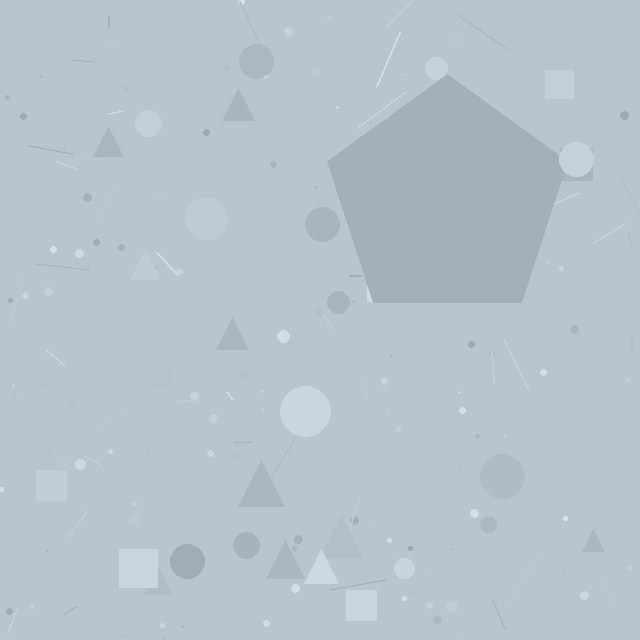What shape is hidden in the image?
A pentagon is hidden in the image.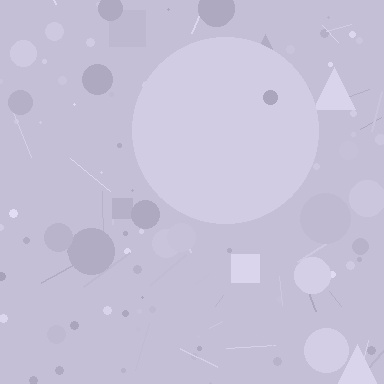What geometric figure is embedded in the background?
A circle is embedded in the background.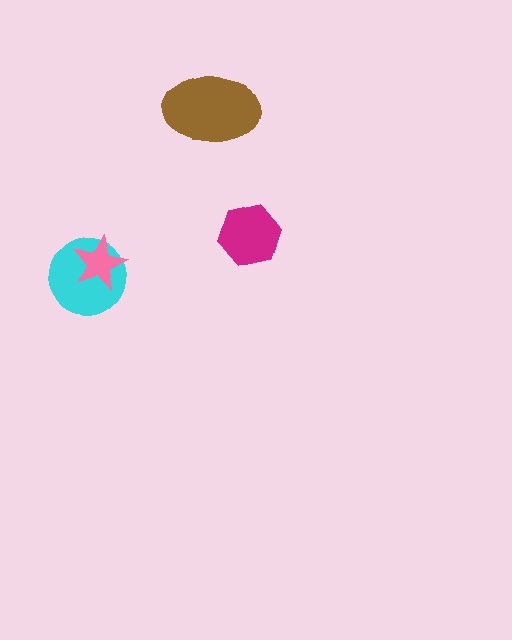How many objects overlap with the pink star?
1 object overlaps with the pink star.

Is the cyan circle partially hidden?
Yes, it is partially covered by another shape.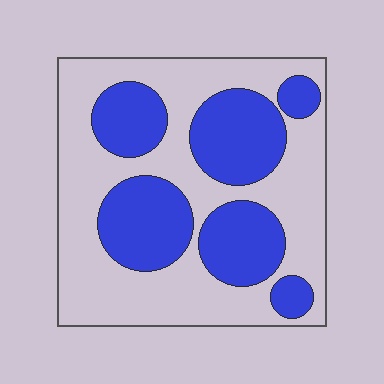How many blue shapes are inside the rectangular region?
6.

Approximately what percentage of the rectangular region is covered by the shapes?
Approximately 40%.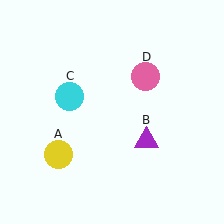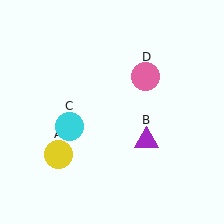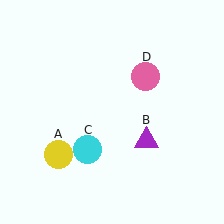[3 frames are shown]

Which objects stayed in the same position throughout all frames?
Yellow circle (object A) and purple triangle (object B) and pink circle (object D) remained stationary.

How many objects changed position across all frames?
1 object changed position: cyan circle (object C).